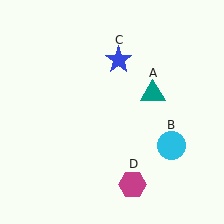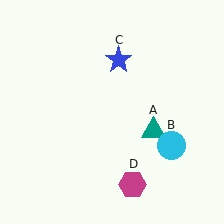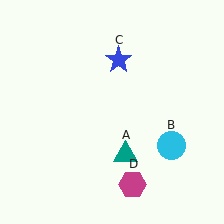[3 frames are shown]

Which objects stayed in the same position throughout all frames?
Cyan circle (object B) and blue star (object C) and magenta hexagon (object D) remained stationary.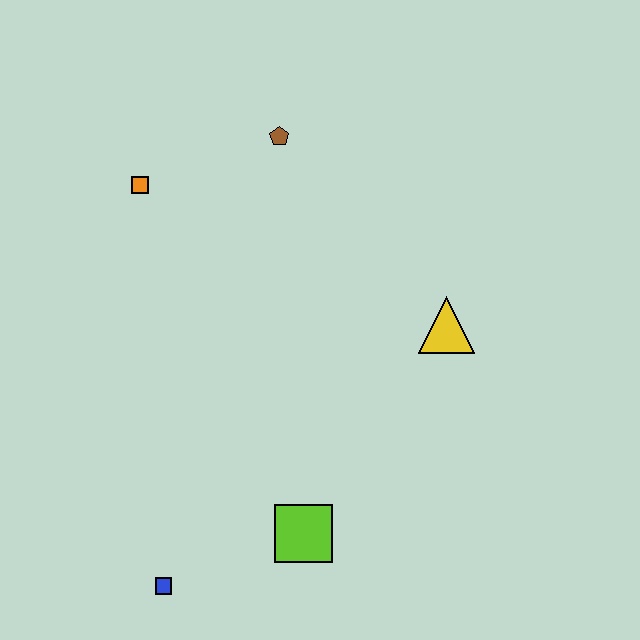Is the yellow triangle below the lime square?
No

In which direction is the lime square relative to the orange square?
The lime square is below the orange square.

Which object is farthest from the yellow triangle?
The blue square is farthest from the yellow triangle.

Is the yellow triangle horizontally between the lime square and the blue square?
No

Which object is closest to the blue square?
The lime square is closest to the blue square.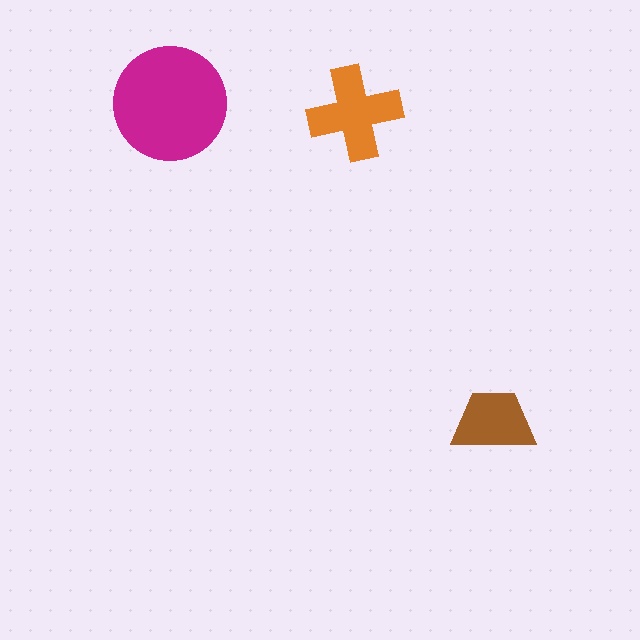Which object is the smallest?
The brown trapezoid.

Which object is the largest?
The magenta circle.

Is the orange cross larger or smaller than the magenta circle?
Smaller.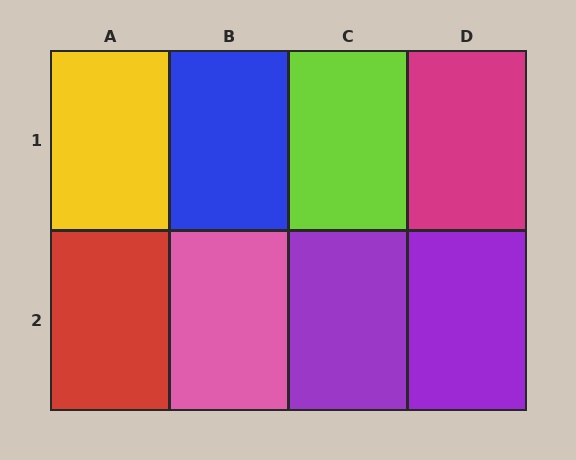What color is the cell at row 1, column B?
Blue.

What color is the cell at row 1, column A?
Yellow.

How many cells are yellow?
1 cell is yellow.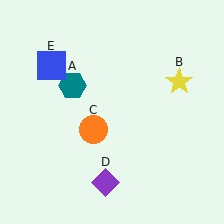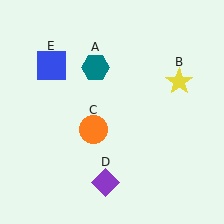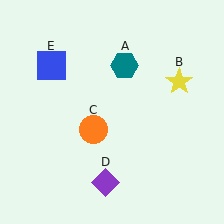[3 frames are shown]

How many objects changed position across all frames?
1 object changed position: teal hexagon (object A).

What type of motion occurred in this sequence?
The teal hexagon (object A) rotated clockwise around the center of the scene.